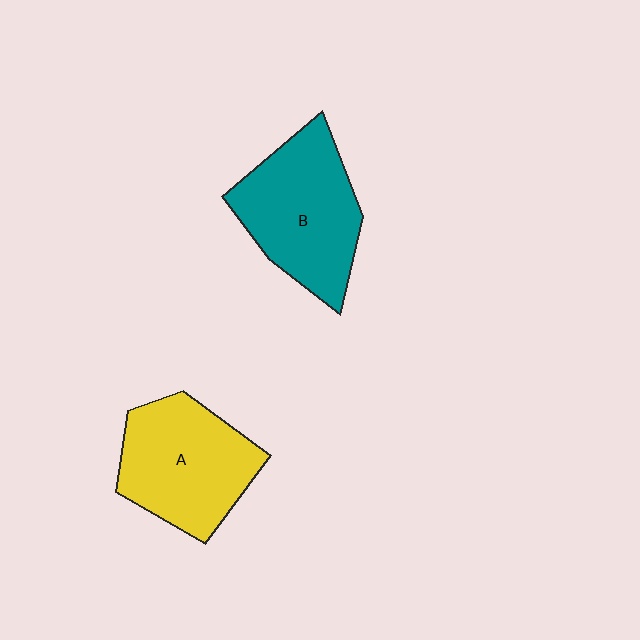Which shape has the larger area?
Shape B (teal).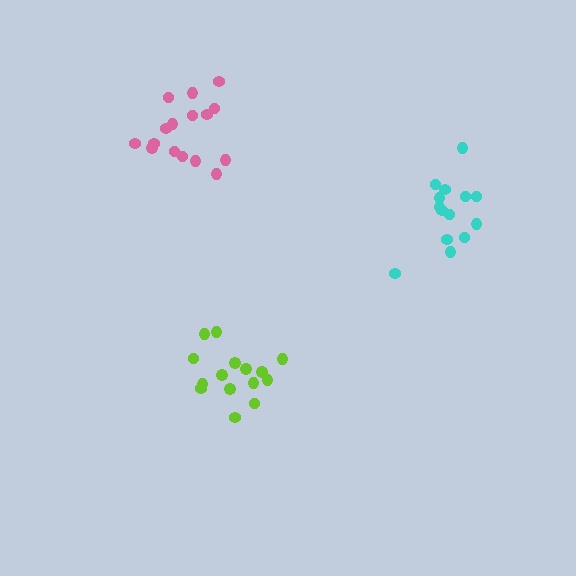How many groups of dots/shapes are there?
There are 3 groups.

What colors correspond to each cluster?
The clusters are colored: lime, cyan, pink.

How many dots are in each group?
Group 1: 15 dots, Group 2: 14 dots, Group 3: 16 dots (45 total).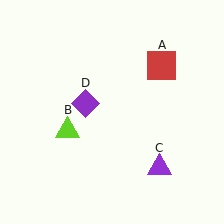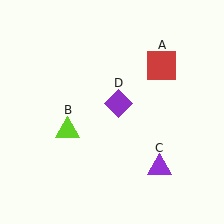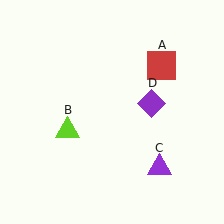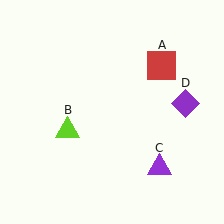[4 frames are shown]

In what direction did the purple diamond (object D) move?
The purple diamond (object D) moved right.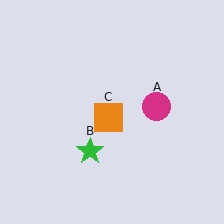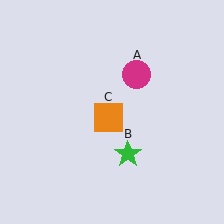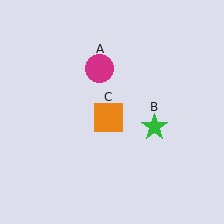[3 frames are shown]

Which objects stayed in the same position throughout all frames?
Orange square (object C) remained stationary.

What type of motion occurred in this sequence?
The magenta circle (object A), green star (object B) rotated counterclockwise around the center of the scene.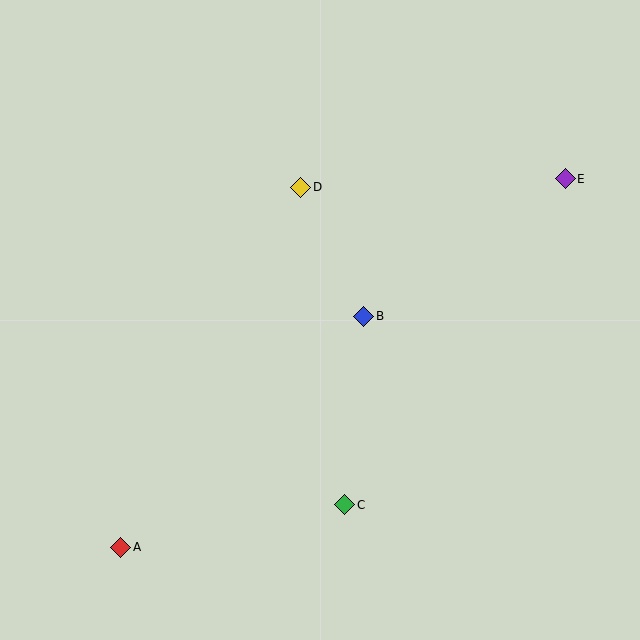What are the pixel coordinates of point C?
Point C is at (345, 505).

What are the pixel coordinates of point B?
Point B is at (364, 316).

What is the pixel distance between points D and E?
The distance between D and E is 264 pixels.